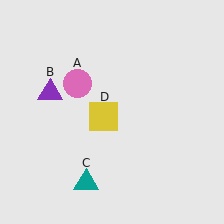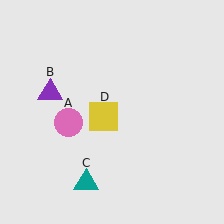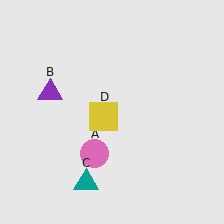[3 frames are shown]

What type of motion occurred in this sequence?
The pink circle (object A) rotated counterclockwise around the center of the scene.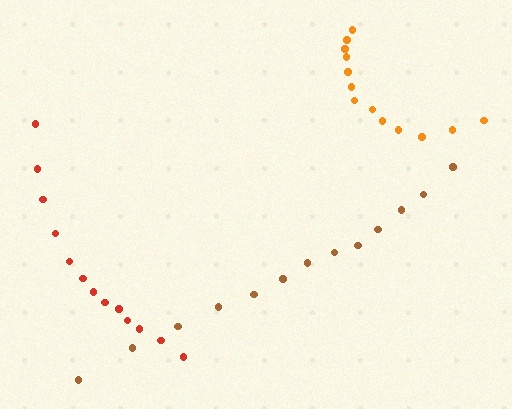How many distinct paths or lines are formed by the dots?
There are 3 distinct paths.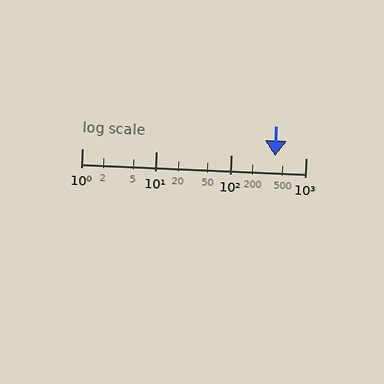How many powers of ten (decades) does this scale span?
The scale spans 3 decades, from 1 to 1000.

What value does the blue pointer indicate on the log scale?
The pointer indicates approximately 390.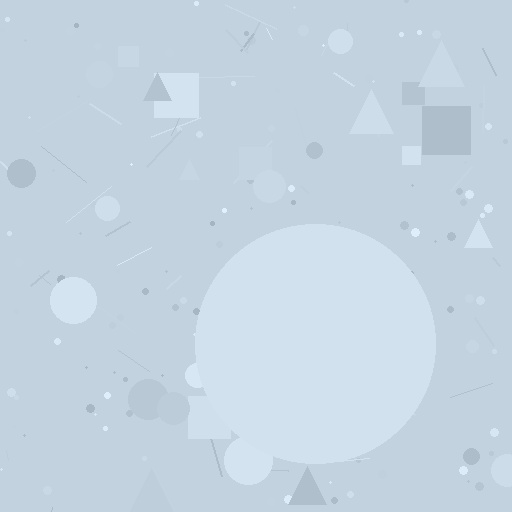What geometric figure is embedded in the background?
A circle is embedded in the background.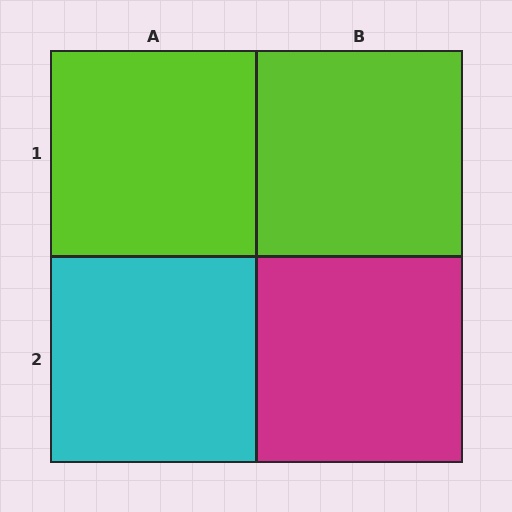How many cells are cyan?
1 cell is cyan.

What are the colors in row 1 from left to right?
Lime, lime.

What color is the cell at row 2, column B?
Magenta.